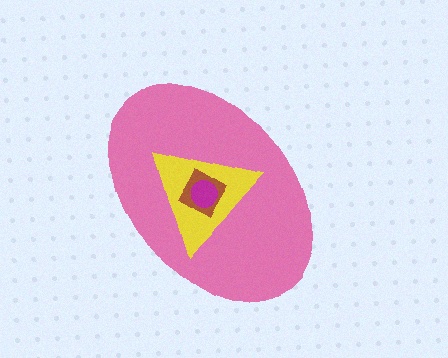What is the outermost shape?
The pink ellipse.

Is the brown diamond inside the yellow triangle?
Yes.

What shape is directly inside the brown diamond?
The magenta circle.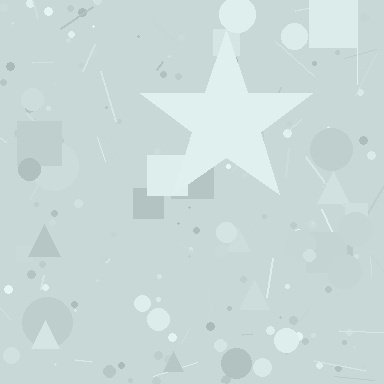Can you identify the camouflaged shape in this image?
The camouflaged shape is a star.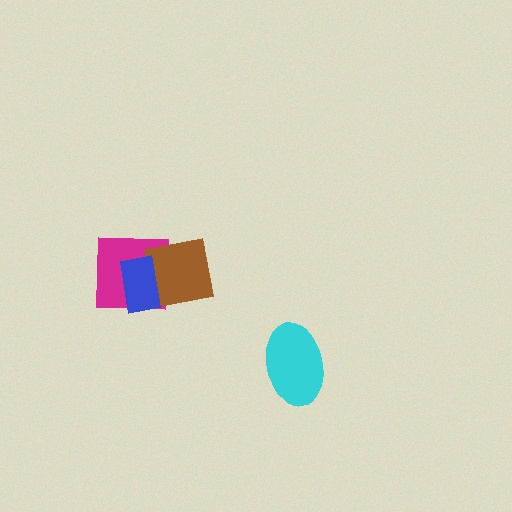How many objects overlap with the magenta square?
2 objects overlap with the magenta square.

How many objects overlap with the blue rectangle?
2 objects overlap with the blue rectangle.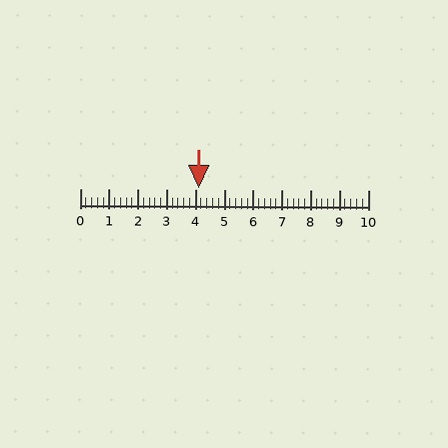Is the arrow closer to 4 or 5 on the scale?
The arrow is closer to 4.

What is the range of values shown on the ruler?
The ruler shows values from 0 to 10.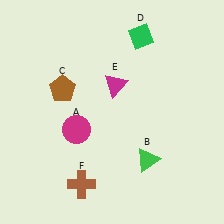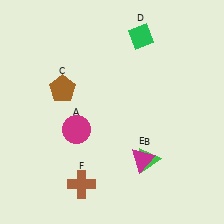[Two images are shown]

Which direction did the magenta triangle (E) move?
The magenta triangle (E) moved down.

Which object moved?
The magenta triangle (E) moved down.